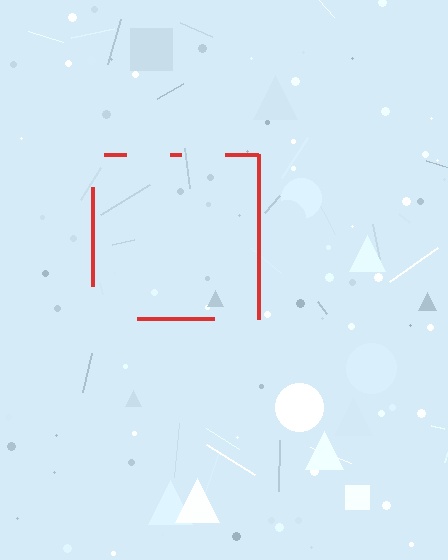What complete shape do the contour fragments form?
The contour fragments form a square.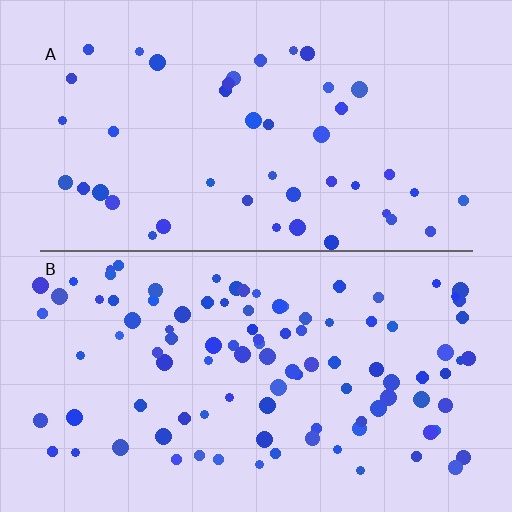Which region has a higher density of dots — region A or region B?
B (the bottom).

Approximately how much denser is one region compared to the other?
Approximately 2.3× — region B over region A.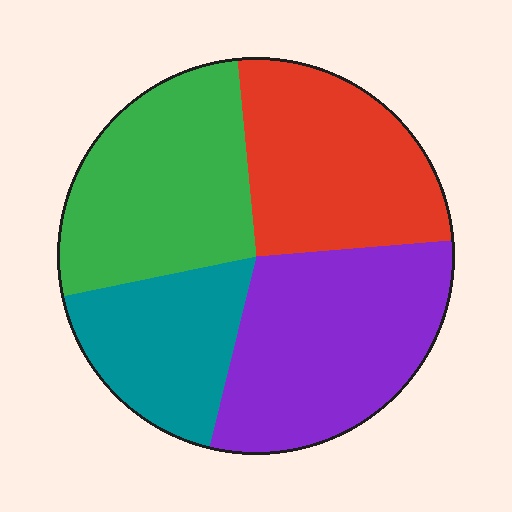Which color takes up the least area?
Teal, at roughly 20%.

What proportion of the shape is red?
Red takes up about one quarter (1/4) of the shape.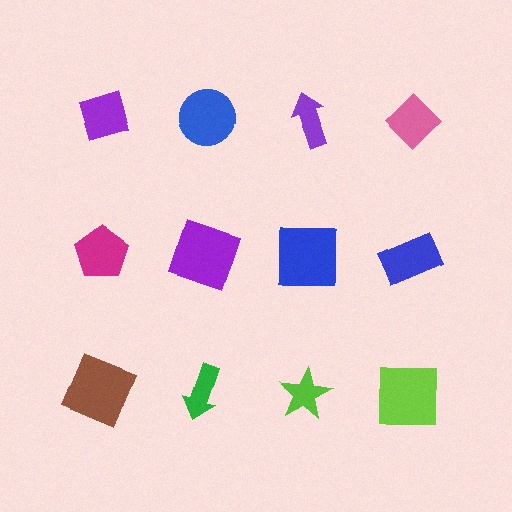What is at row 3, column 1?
A brown square.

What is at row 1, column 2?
A blue circle.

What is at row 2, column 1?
A magenta pentagon.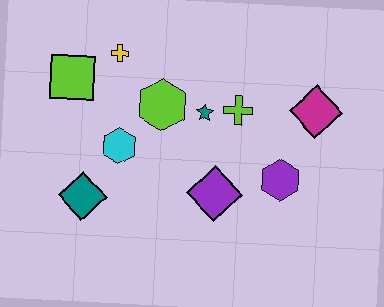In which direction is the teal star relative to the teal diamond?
The teal star is to the right of the teal diamond.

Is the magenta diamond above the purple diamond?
Yes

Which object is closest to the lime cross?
The teal star is closest to the lime cross.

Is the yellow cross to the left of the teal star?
Yes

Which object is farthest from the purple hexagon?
The lime square is farthest from the purple hexagon.